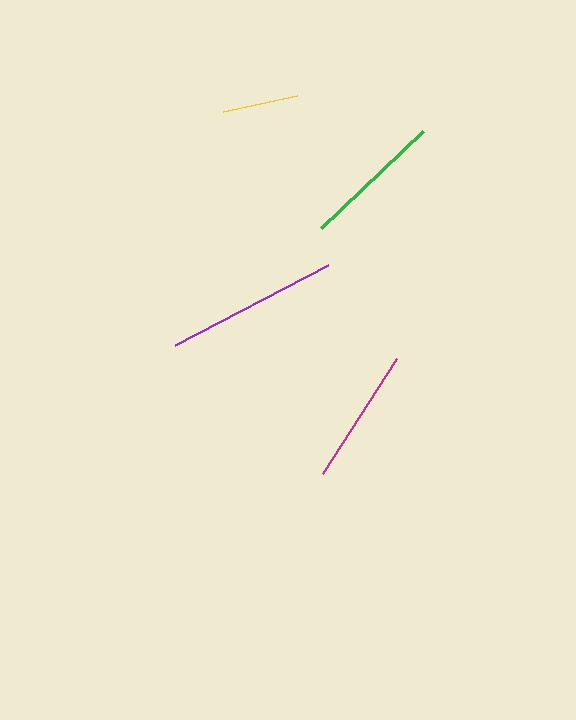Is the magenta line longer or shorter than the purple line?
The purple line is longer than the magenta line.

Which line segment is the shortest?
The yellow line is the shortest at approximately 75 pixels.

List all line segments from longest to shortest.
From longest to shortest: purple, green, magenta, yellow.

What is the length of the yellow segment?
The yellow segment is approximately 75 pixels long.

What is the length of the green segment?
The green segment is approximately 141 pixels long.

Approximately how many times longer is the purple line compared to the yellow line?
The purple line is approximately 2.3 times the length of the yellow line.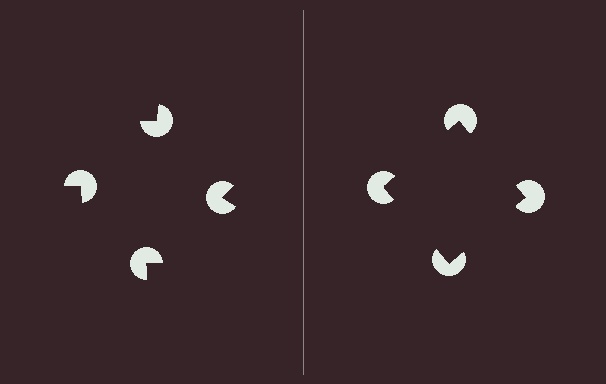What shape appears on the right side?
An illusory square.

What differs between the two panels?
The pac-man discs are positioned identically on both sides; only the wedge orientations differ. On the right they align to a square; on the left they are misaligned.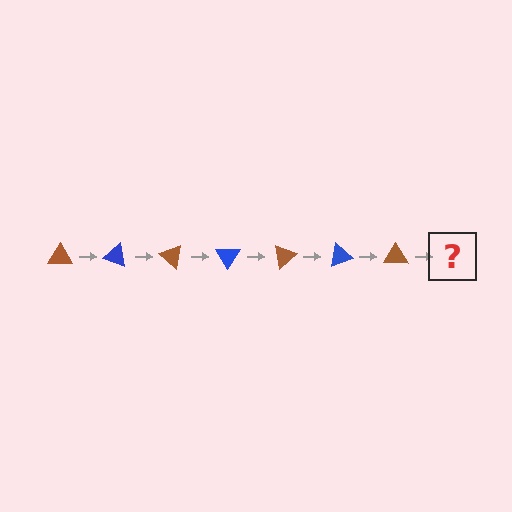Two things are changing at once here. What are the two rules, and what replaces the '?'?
The two rules are that it rotates 20 degrees each step and the color cycles through brown and blue. The '?' should be a blue triangle, rotated 140 degrees from the start.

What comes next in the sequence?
The next element should be a blue triangle, rotated 140 degrees from the start.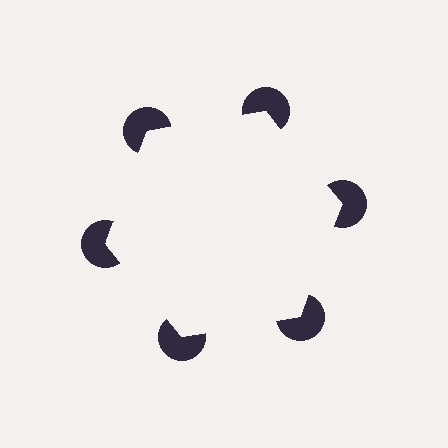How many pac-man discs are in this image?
There are 6 — one at each vertex of the illusory hexagon.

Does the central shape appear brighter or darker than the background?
It typically appears slightly brighter than the background, even though no actual brightness change is drawn.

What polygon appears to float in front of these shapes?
An illusory hexagon — its edges are inferred from the aligned wedge cuts in the pac-man discs, not physically drawn.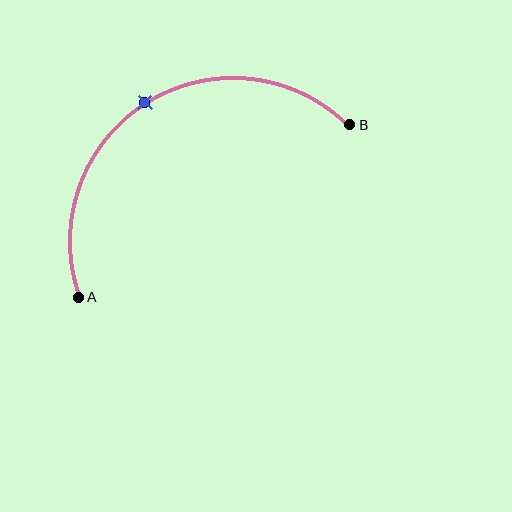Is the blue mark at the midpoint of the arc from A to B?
Yes. The blue mark lies on the arc at equal arc-length from both A and B — it is the arc midpoint.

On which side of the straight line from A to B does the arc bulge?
The arc bulges above the straight line connecting A and B.